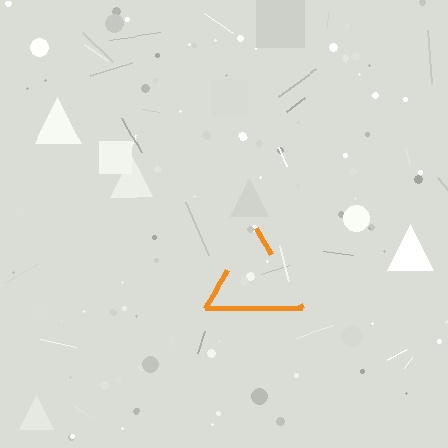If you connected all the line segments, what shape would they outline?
They would outline a triangle.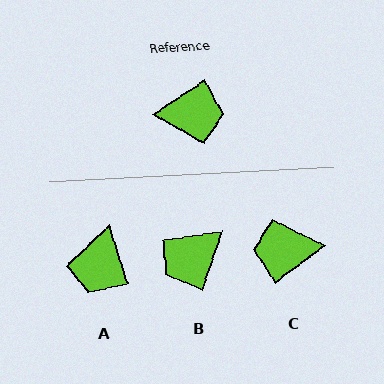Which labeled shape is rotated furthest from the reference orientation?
C, about 177 degrees away.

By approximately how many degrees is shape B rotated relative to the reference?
Approximately 141 degrees clockwise.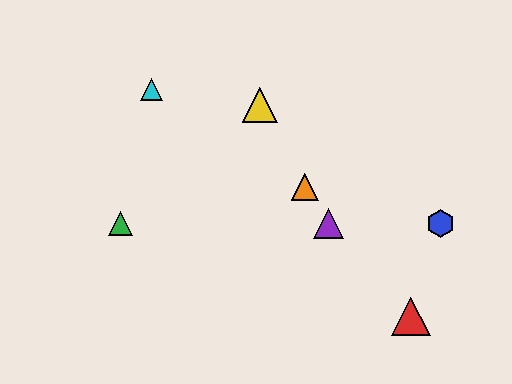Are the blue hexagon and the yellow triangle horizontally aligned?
No, the blue hexagon is at y≈223 and the yellow triangle is at y≈105.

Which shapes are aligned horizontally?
The blue hexagon, the green triangle, the purple triangle are aligned horizontally.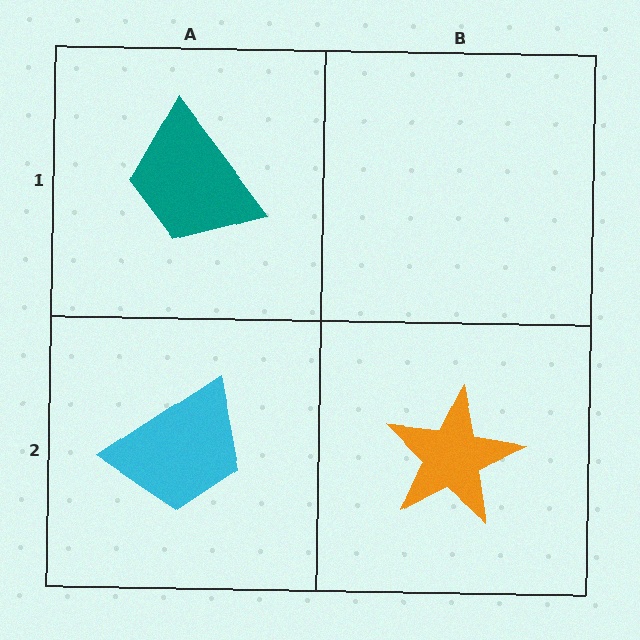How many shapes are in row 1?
1 shape.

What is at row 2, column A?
A cyan trapezoid.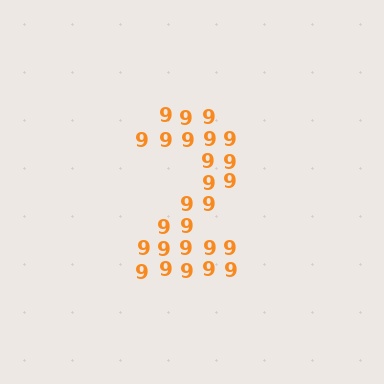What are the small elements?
The small elements are digit 9's.